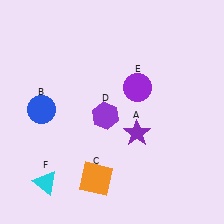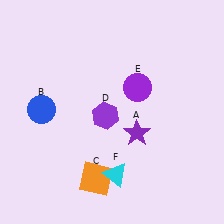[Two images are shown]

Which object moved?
The cyan triangle (F) moved right.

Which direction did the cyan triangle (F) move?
The cyan triangle (F) moved right.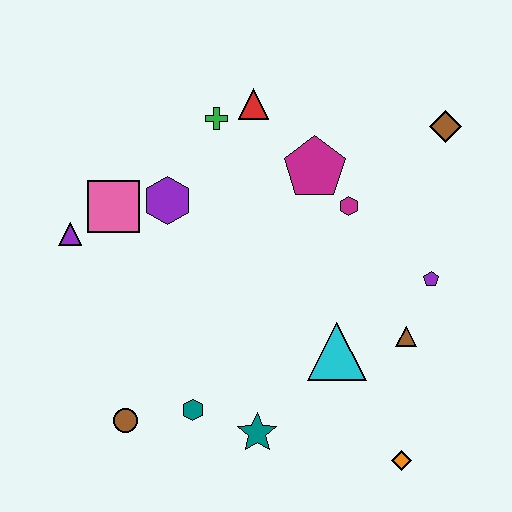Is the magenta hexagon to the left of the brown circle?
No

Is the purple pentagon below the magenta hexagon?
Yes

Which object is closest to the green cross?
The red triangle is closest to the green cross.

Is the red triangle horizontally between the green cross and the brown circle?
No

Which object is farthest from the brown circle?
The brown diamond is farthest from the brown circle.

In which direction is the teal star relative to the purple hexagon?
The teal star is below the purple hexagon.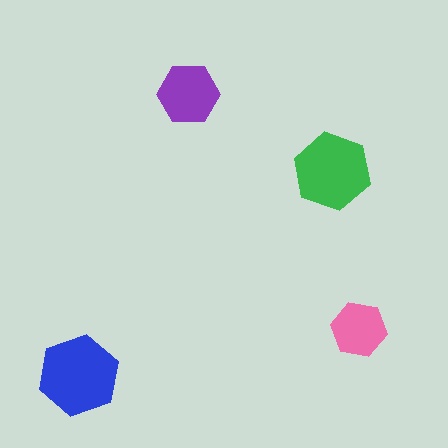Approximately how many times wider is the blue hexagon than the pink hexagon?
About 1.5 times wider.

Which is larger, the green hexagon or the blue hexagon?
The blue one.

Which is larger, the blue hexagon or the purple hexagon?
The blue one.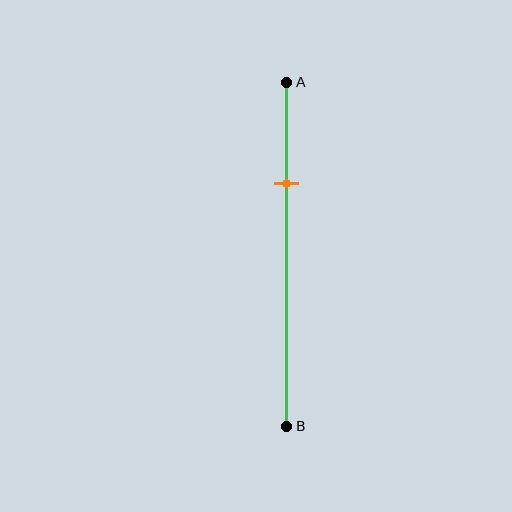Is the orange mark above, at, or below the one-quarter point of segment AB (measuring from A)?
The orange mark is below the one-quarter point of segment AB.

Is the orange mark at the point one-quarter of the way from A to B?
No, the mark is at about 30% from A, not at the 25% one-quarter point.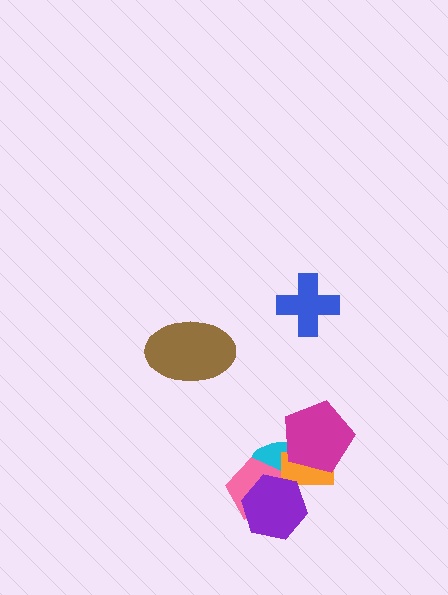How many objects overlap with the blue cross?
0 objects overlap with the blue cross.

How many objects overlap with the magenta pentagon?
2 objects overlap with the magenta pentagon.